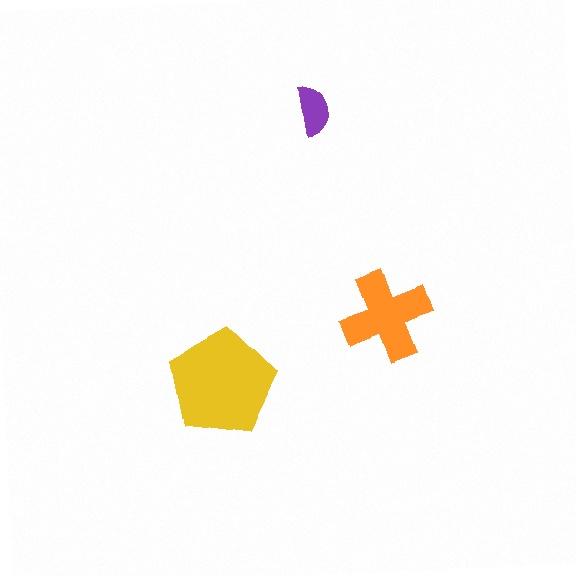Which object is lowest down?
The yellow pentagon is bottommost.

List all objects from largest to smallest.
The yellow pentagon, the orange cross, the purple semicircle.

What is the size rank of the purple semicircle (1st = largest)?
3rd.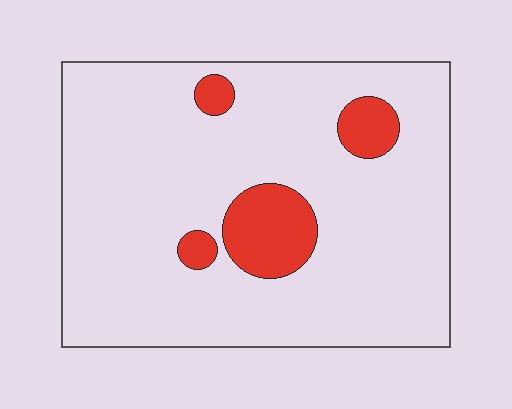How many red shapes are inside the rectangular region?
4.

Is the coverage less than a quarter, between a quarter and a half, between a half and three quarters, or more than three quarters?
Less than a quarter.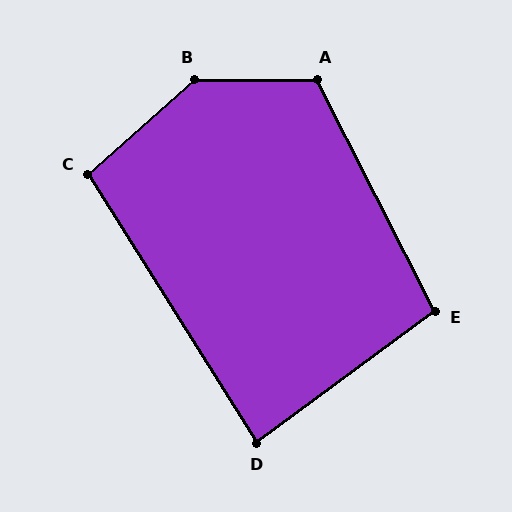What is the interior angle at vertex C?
Approximately 100 degrees (obtuse).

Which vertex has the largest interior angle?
B, at approximately 138 degrees.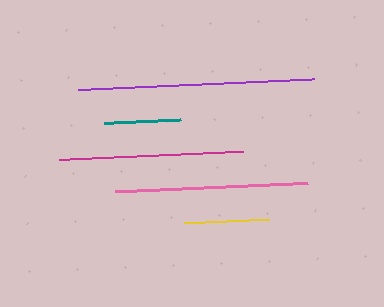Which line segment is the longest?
The purple line is the longest at approximately 236 pixels.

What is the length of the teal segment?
The teal segment is approximately 77 pixels long.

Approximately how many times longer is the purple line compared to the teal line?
The purple line is approximately 3.1 times the length of the teal line.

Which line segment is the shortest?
The teal line is the shortest at approximately 77 pixels.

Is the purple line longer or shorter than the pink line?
The purple line is longer than the pink line.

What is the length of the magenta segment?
The magenta segment is approximately 184 pixels long.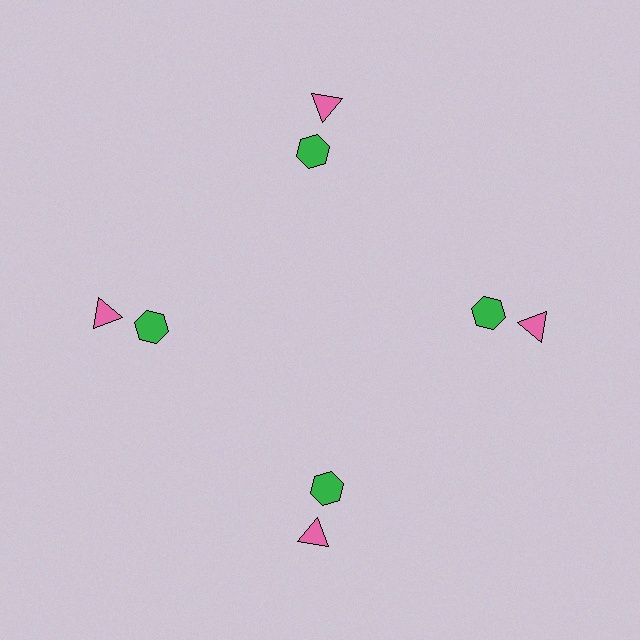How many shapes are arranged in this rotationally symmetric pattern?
There are 8 shapes, arranged in 4 groups of 2.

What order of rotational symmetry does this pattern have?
This pattern has 4-fold rotational symmetry.